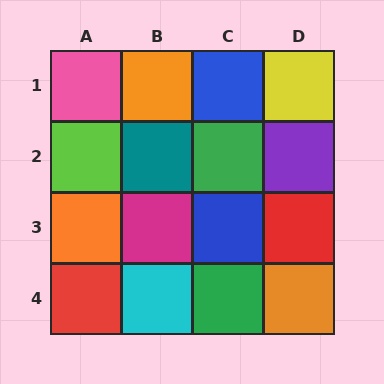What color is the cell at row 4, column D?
Orange.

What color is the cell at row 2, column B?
Teal.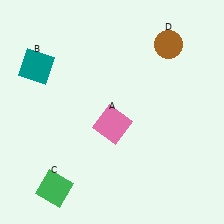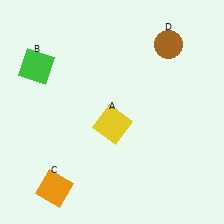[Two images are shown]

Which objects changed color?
A changed from pink to yellow. B changed from teal to green. C changed from green to orange.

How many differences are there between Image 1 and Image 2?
There are 3 differences between the two images.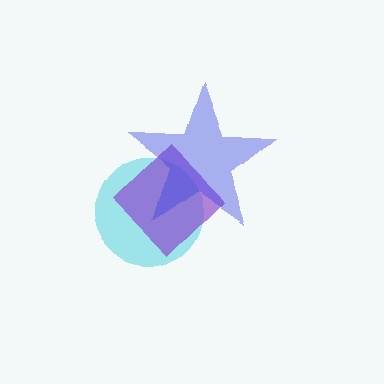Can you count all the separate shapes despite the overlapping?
Yes, there are 3 separate shapes.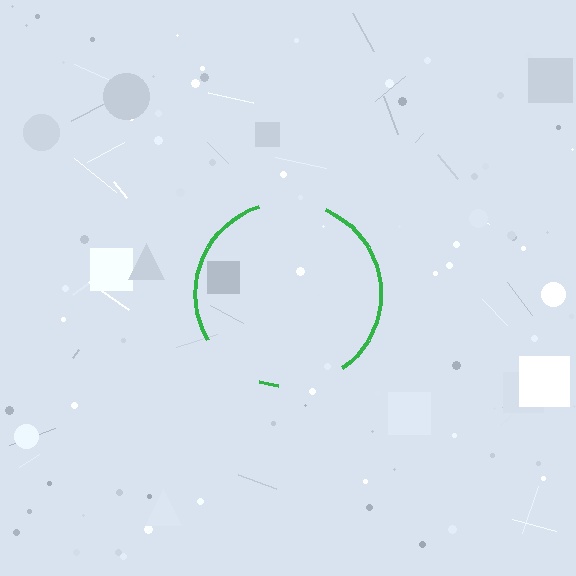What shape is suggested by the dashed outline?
The dashed outline suggests a circle.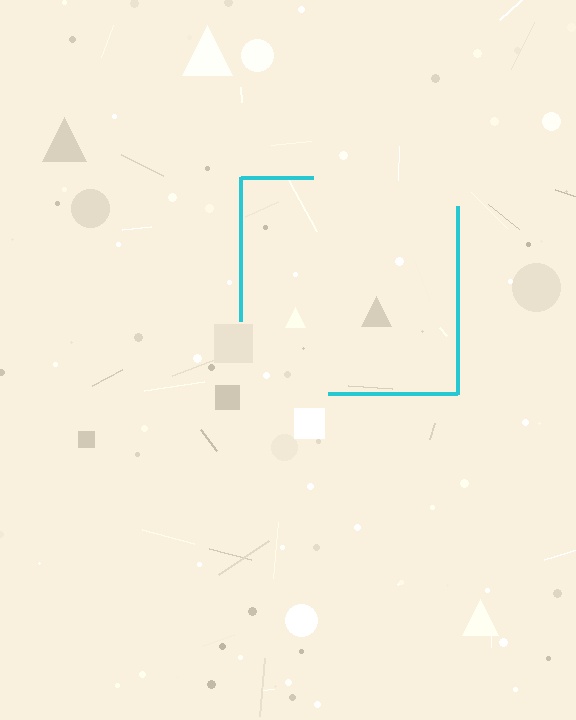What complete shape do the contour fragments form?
The contour fragments form a square.